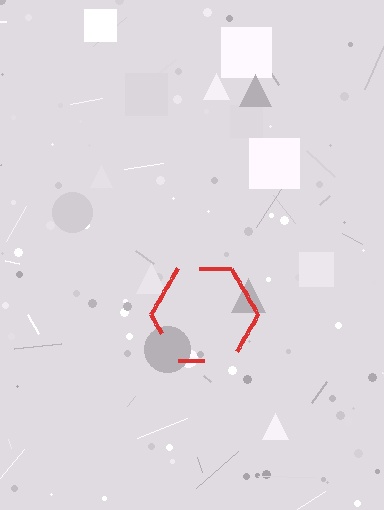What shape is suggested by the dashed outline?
The dashed outline suggests a hexagon.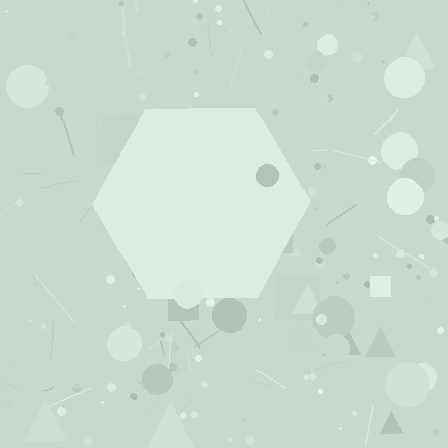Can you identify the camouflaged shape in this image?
The camouflaged shape is a hexagon.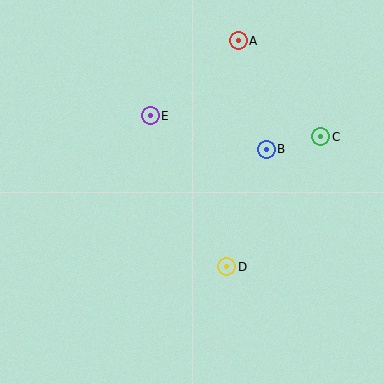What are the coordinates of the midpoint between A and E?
The midpoint between A and E is at (194, 78).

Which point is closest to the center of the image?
Point D at (227, 267) is closest to the center.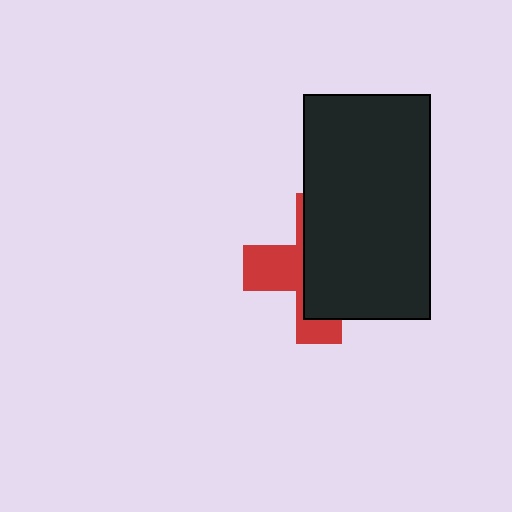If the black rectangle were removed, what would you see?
You would see the complete red cross.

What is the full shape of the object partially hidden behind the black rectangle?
The partially hidden object is a red cross.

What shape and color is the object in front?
The object in front is a black rectangle.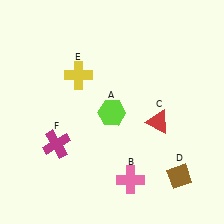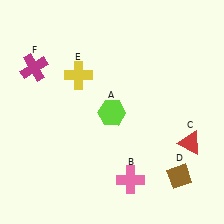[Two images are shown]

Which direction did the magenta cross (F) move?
The magenta cross (F) moved up.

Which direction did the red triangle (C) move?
The red triangle (C) moved right.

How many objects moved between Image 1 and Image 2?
2 objects moved between the two images.